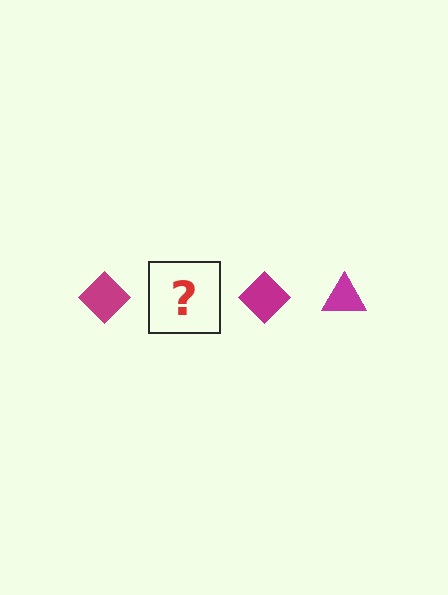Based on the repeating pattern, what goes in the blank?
The blank should be a magenta triangle.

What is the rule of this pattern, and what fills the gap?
The rule is that the pattern cycles through diamond, triangle shapes in magenta. The gap should be filled with a magenta triangle.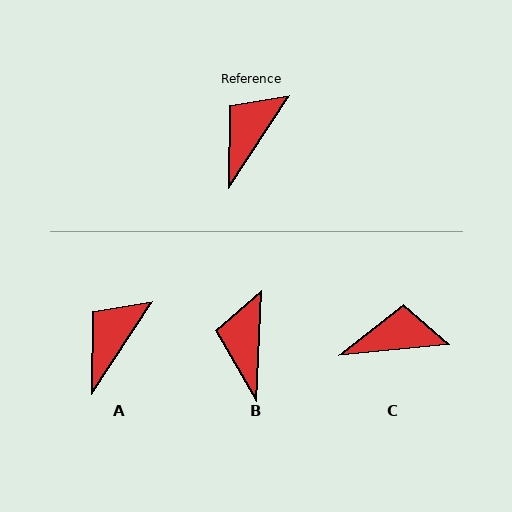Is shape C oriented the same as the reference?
No, it is off by about 51 degrees.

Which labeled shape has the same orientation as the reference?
A.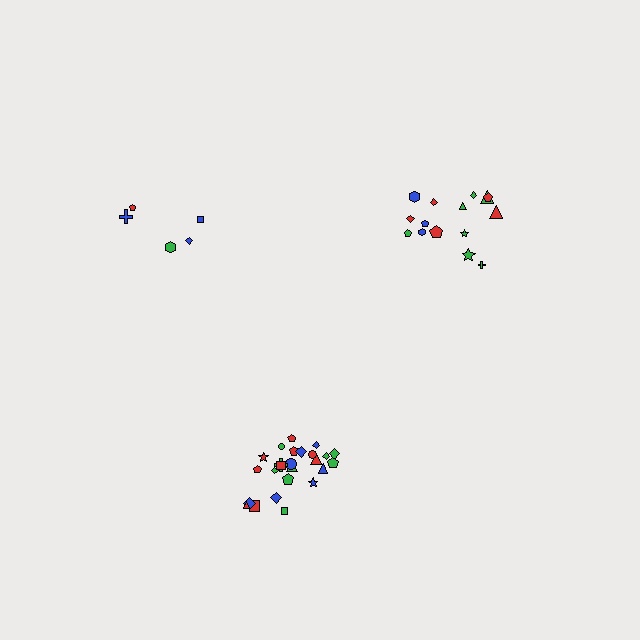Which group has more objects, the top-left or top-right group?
The top-right group.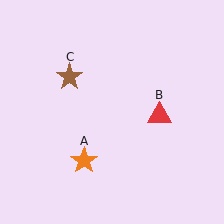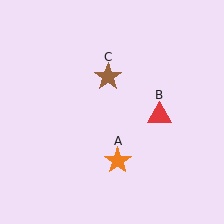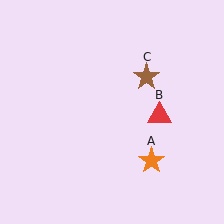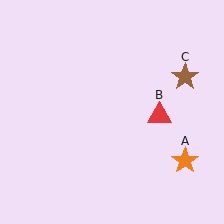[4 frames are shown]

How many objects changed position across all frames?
2 objects changed position: orange star (object A), brown star (object C).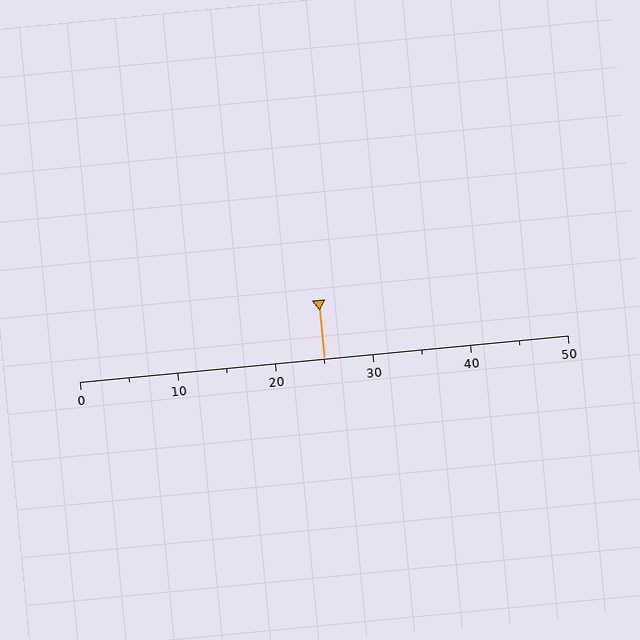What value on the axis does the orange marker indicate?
The marker indicates approximately 25.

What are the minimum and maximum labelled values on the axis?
The axis runs from 0 to 50.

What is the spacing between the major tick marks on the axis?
The major ticks are spaced 10 apart.